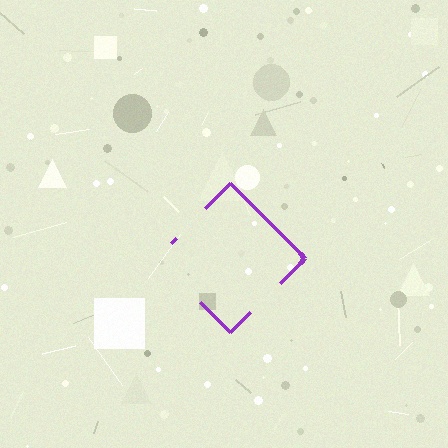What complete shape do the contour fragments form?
The contour fragments form a diamond.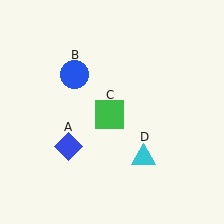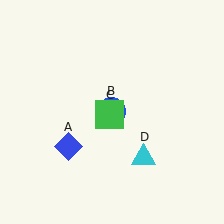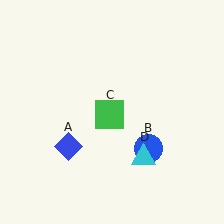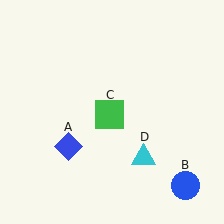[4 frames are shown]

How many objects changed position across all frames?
1 object changed position: blue circle (object B).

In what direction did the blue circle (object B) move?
The blue circle (object B) moved down and to the right.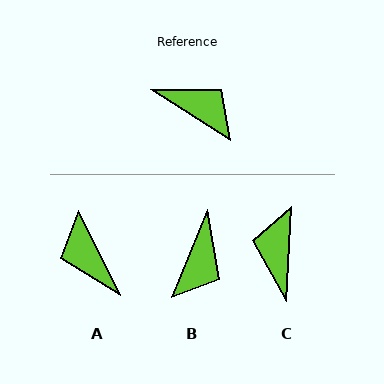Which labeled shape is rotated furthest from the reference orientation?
A, about 148 degrees away.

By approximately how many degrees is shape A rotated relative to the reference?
Approximately 148 degrees counter-clockwise.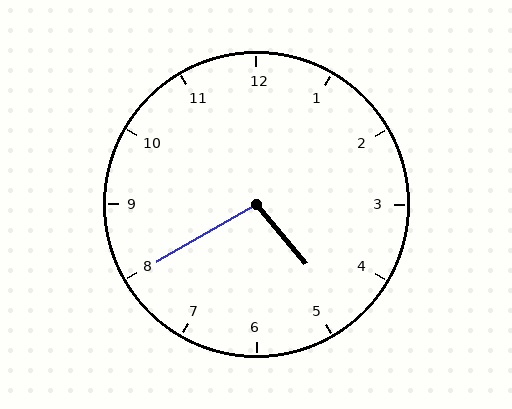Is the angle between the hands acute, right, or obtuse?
It is obtuse.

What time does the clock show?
4:40.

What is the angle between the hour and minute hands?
Approximately 100 degrees.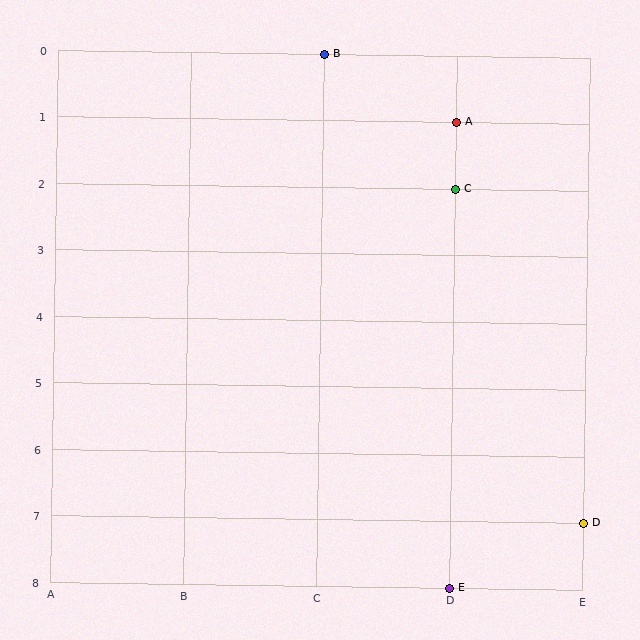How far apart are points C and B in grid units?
Points C and B are 1 column and 2 rows apart (about 2.2 grid units diagonally).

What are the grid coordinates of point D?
Point D is at grid coordinates (E, 7).